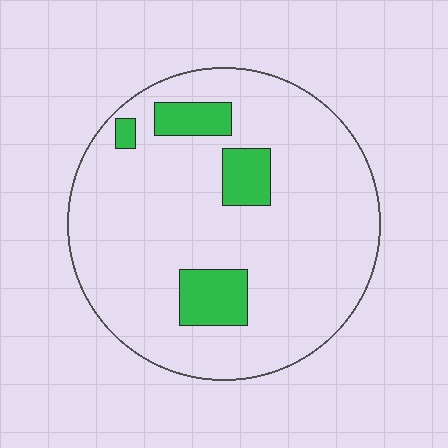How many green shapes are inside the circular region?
4.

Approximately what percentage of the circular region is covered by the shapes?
Approximately 15%.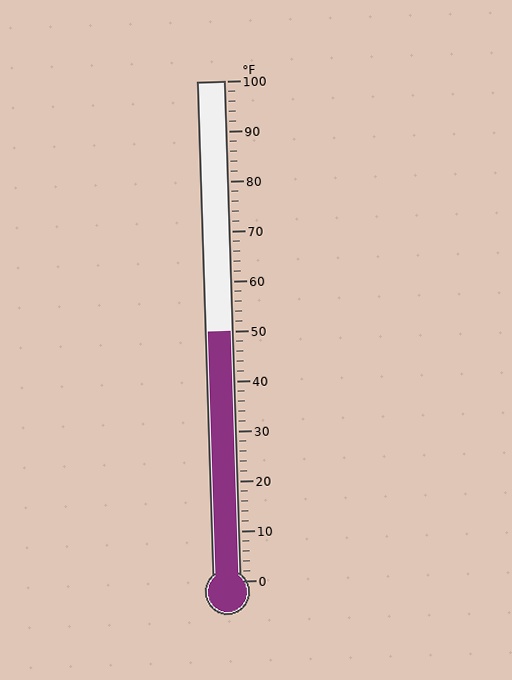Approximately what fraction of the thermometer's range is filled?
The thermometer is filled to approximately 50% of its range.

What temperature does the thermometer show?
The thermometer shows approximately 50°F.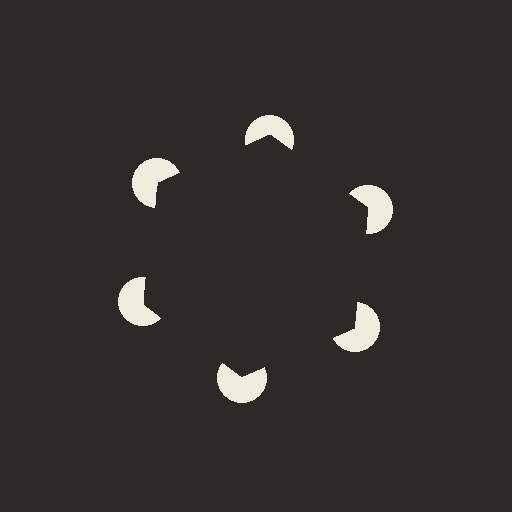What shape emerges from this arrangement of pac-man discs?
An illusory hexagon — its edges are inferred from the aligned wedge cuts in the pac-man discs, not physically drawn.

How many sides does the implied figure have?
6 sides.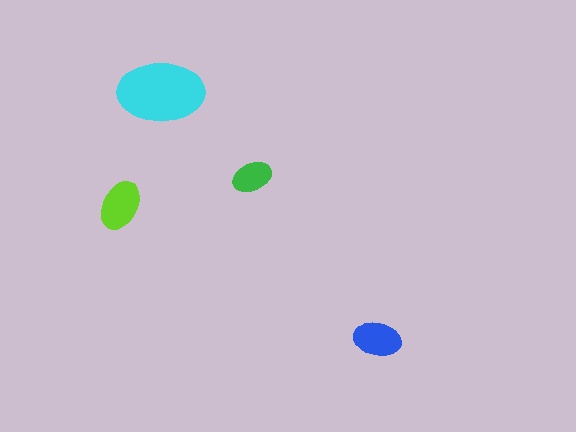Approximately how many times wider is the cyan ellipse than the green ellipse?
About 2 times wider.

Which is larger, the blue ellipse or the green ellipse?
The blue one.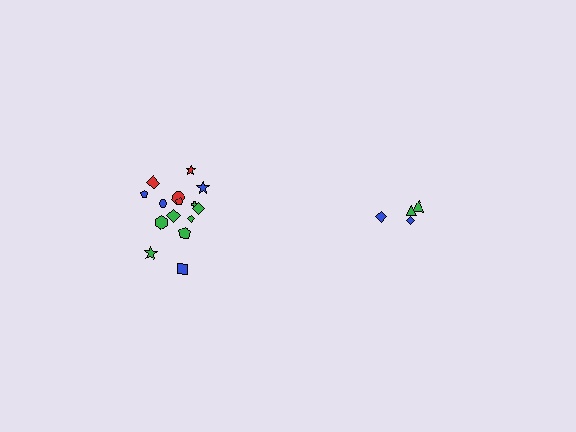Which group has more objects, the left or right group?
The left group.